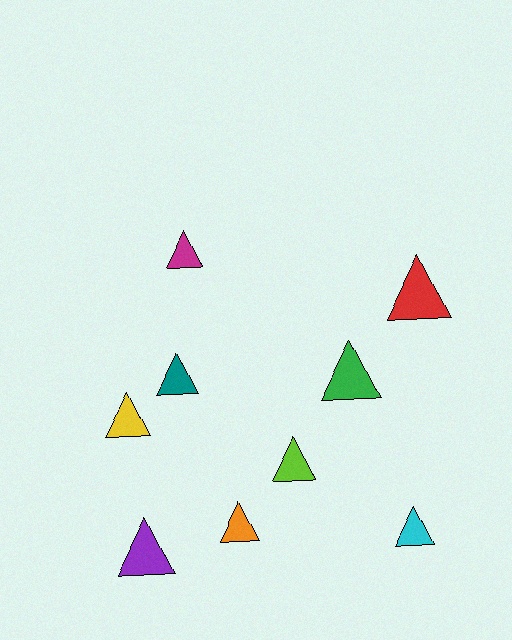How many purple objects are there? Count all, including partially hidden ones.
There is 1 purple object.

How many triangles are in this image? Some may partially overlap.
There are 9 triangles.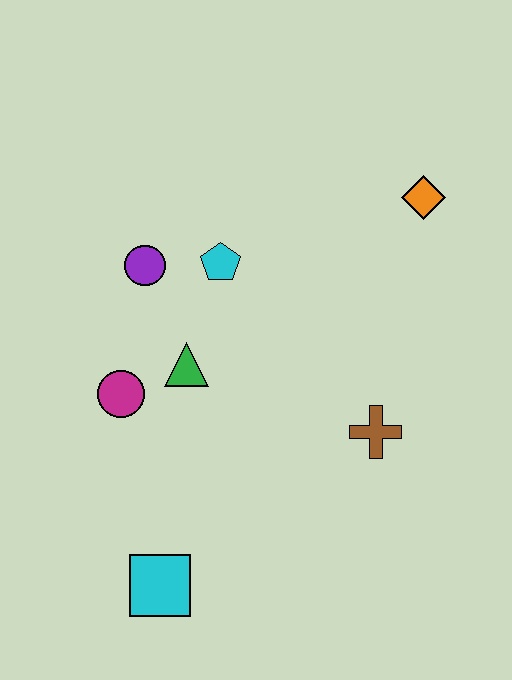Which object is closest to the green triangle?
The magenta circle is closest to the green triangle.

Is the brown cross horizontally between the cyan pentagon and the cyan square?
No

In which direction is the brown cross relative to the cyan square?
The brown cross is to the right of the cyan square.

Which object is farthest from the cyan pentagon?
The cyan square is farthest from the cyan pentagon.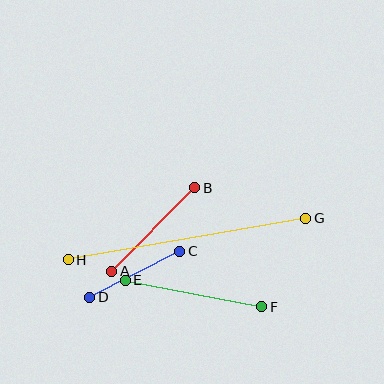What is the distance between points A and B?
The distance is approximately 118 pixels.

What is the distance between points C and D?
The distance is approximately 101 pixels.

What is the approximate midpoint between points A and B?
The midpoint is at approximately (153, 230) pixels.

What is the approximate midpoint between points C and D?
The midpoint is at approximately (135, 274) pixels.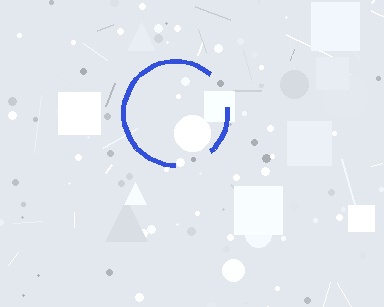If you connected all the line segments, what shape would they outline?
They would outline a circle.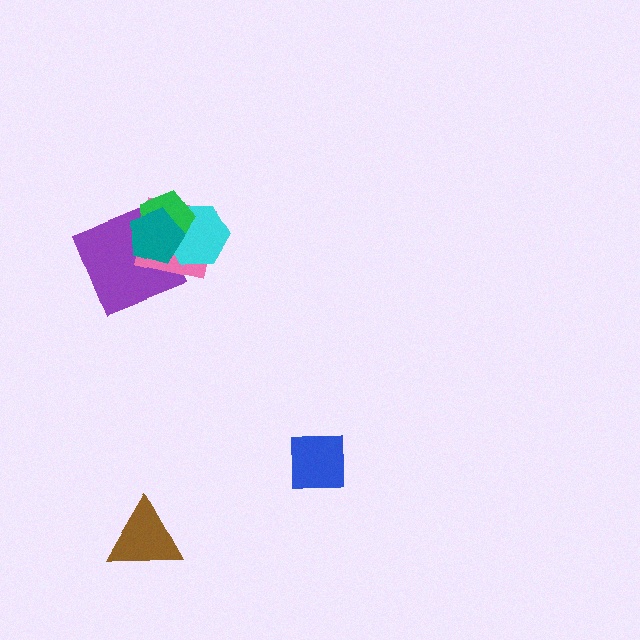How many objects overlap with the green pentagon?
4 objects overlap with the green pentagon.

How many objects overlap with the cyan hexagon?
3 objects overlap with the cyan hexagon.